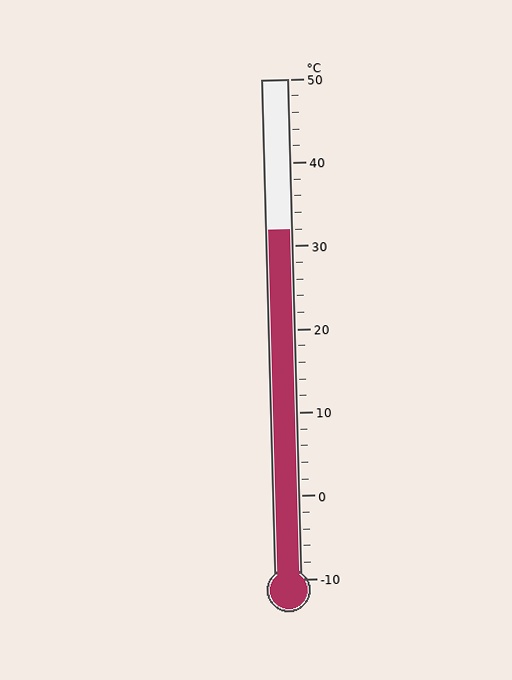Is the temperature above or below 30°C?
The temperature is above 30°C.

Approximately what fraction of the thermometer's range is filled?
The thermometer is filled to approximately 70% of its range.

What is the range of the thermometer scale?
The thermometer scale ranges from -10°C to 50°C.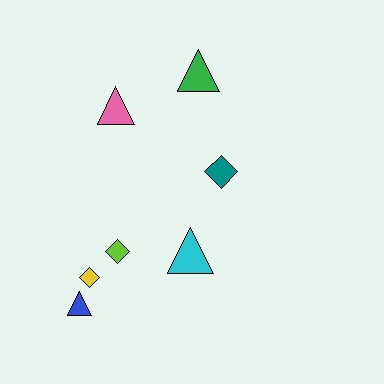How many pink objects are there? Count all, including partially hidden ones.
There is 1 pink object.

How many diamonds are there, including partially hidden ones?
There are 3 diamonds.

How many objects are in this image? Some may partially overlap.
There are 7 objects.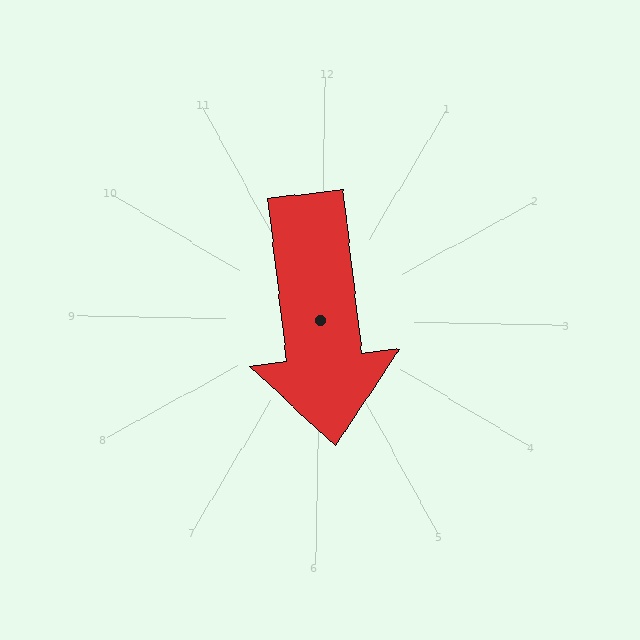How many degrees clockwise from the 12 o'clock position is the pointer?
Approximately 172 degrees.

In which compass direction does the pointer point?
South.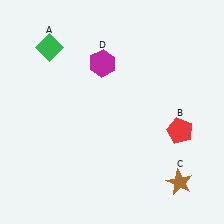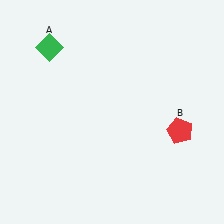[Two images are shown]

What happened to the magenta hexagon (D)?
The magenta hexagon (D) was removed in Image 2. It was in the top-left area of Image 1.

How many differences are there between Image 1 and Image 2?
There are 2 differences between the two images.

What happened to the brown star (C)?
The brown star (C) was removed in Image 2. It was in the bottom-right area of Image 1.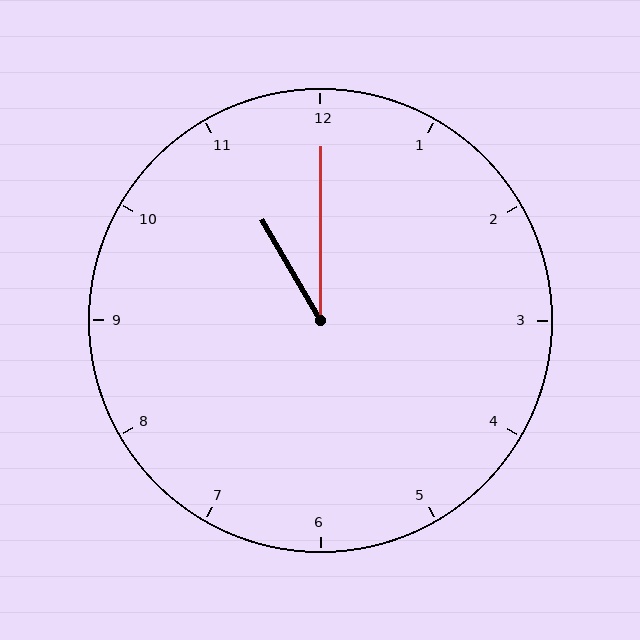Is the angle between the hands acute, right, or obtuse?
It is acute.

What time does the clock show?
11:00.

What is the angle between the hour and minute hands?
Approximately 30 degrees.